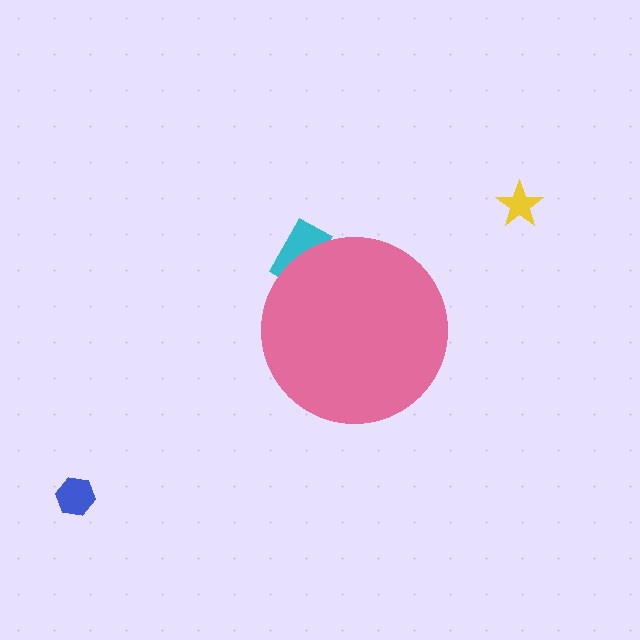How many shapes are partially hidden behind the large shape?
1 shape is partially hidden.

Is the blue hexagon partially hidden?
No, the blue hexagon is fully visible.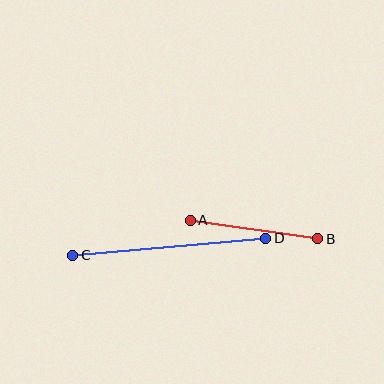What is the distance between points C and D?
The distance is approximately 194 pixels.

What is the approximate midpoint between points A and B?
The midpoint is at approximately (254, 230) pixels.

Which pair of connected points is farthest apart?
Points C and D are farthest apart.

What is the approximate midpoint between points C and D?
The midpoint is at approximately (169, 247) pixels.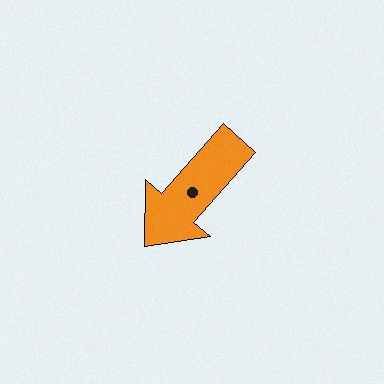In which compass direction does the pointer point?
Southwest.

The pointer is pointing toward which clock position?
Roughly 7 o'clock.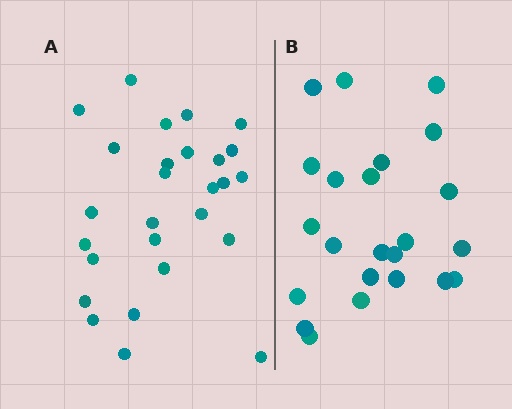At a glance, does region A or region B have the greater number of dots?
Region A (the left region) has more dots.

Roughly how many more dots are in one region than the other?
Region A has about 4 more dots than region B.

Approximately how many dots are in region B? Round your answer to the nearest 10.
About 20 dots. (The exact count is 23, which rounds to 20.)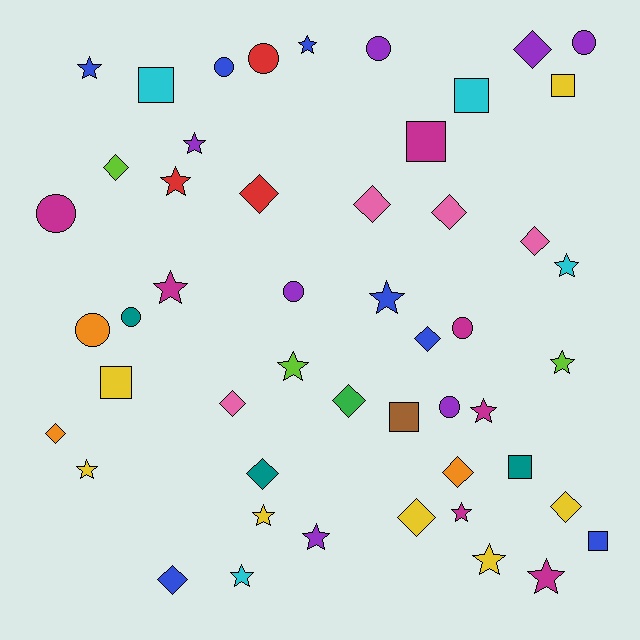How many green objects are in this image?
There is 1 green object.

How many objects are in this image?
There are 50 objects.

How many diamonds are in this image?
There are 15 diamonds.